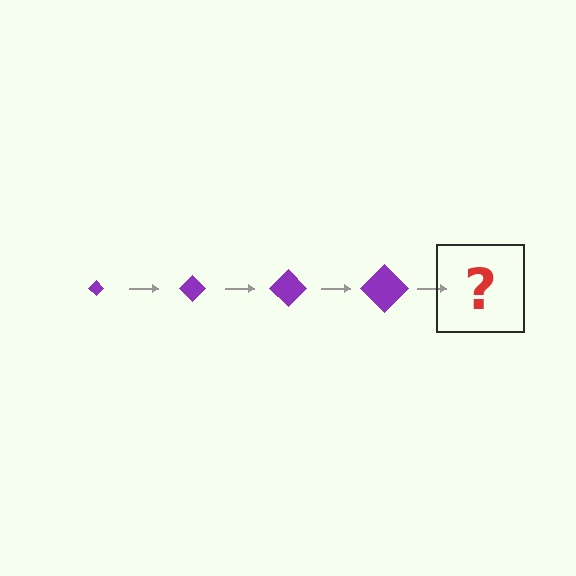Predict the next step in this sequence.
The next step is a purple diamond, larger than the previous one.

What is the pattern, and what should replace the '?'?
The pattern is that the diamond gets progressively larger each step. The '?' should be a purple diamond, larger than the previous one.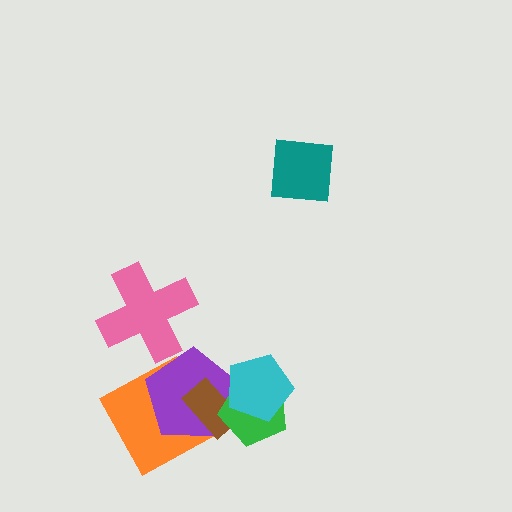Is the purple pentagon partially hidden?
Yes, it is partially covered by another shape.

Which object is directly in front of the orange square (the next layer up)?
The purple pentagon is directly in front of the orange square.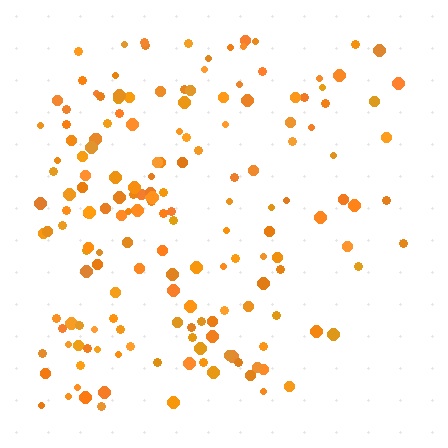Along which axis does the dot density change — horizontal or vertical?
Horizontal.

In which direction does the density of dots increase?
From right to left, with the left side densest.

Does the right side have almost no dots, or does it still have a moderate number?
Still a moderate number, just noticeably fewer than the left.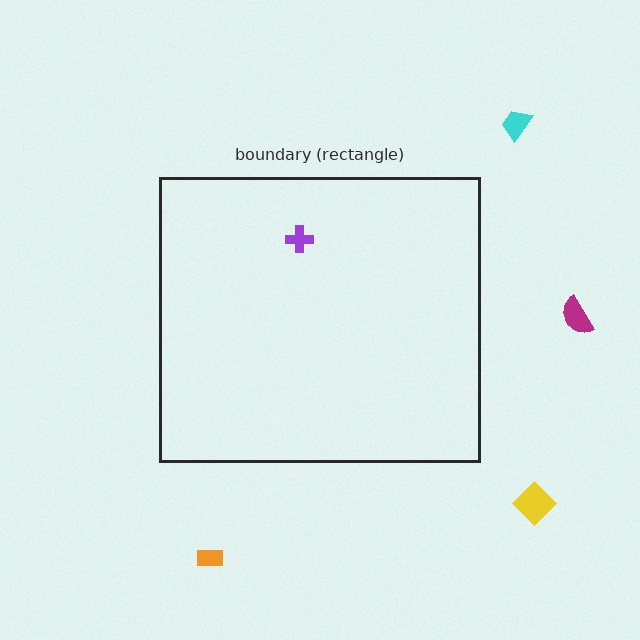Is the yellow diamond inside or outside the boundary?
Outside.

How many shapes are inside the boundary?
1 inside, 4 outside.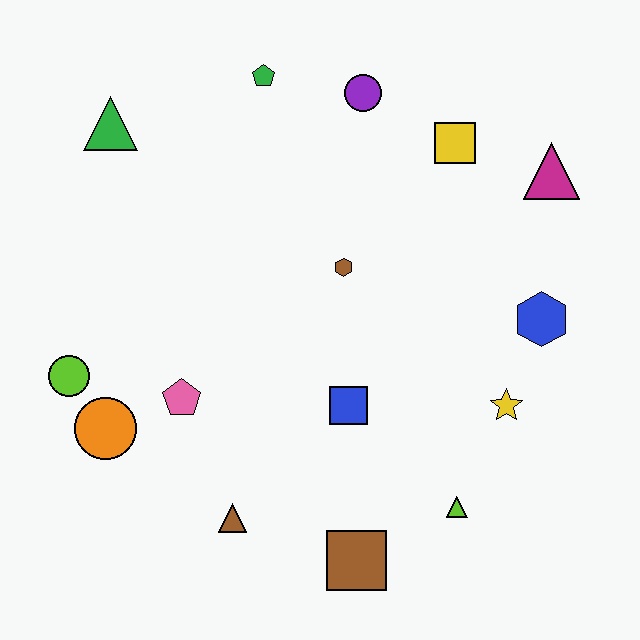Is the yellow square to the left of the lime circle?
No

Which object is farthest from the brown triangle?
The magenta triangle is farthest from the brown triangle.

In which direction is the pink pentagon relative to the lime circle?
The pink pentagon is to the right of the lime circle.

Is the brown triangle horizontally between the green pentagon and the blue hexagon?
No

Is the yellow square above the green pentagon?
No